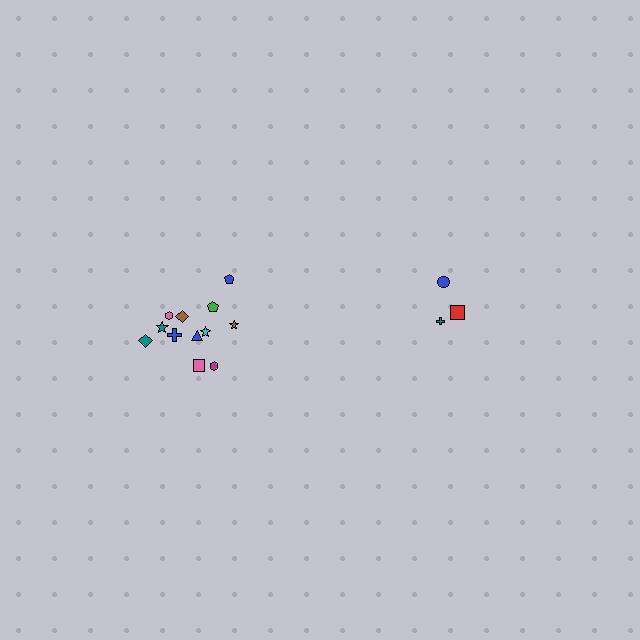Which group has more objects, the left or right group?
The left group.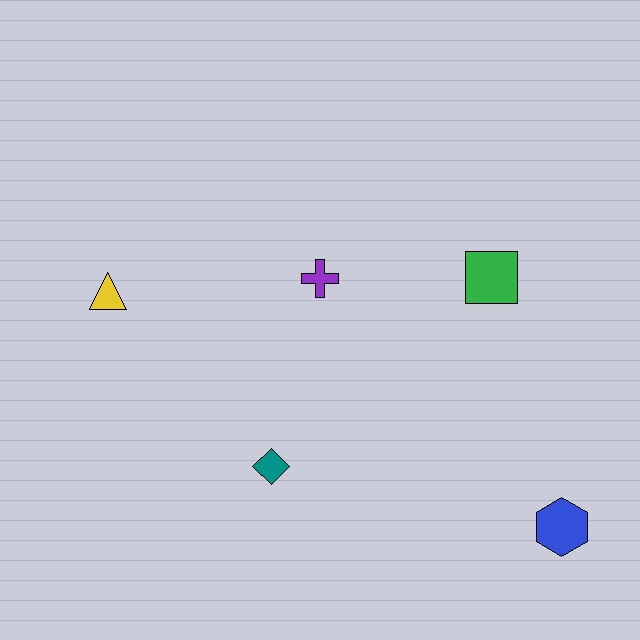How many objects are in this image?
There are 5 objects.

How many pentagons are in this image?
There are no pentagons.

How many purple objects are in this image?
There is 1 purple object.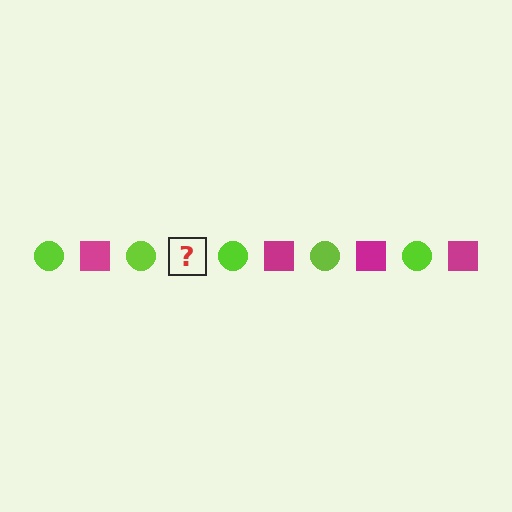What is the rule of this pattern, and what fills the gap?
The rule is that the pattern alternates between lime circle and magenta square. The gap should be filled with a magenta square.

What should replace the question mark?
The question mark should be replaced with a magenta square.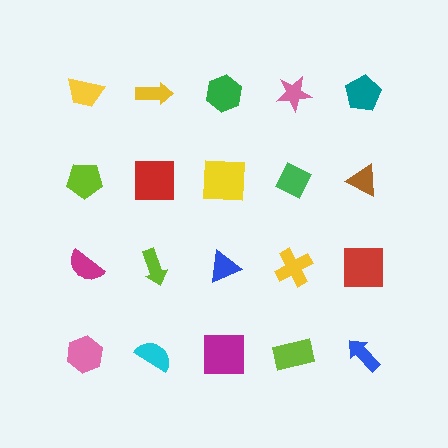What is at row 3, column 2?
A lime arrow.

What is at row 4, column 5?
A blue arrow.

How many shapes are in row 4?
5 shapes.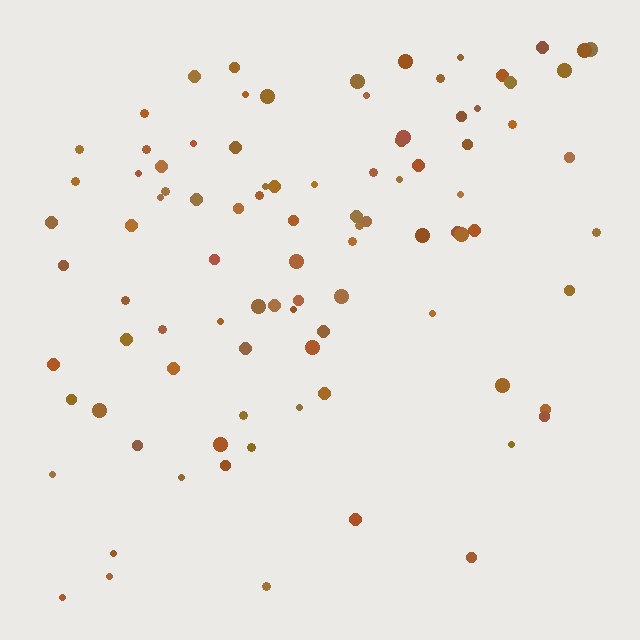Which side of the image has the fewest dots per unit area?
The bottom.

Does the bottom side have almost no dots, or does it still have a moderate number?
Still a moderate number, just noticeably fewer than the top.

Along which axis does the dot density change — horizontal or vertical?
Vertical.